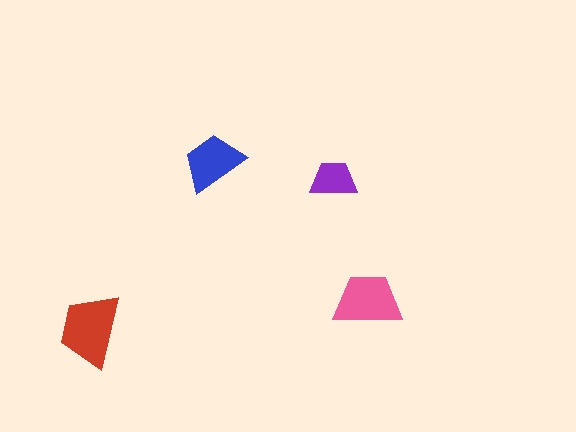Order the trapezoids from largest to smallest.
the red one, the pink one, the blue one, the purple one.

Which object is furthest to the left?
The red trapezoid is leftmost.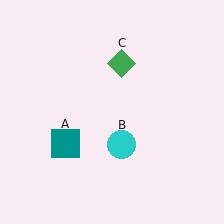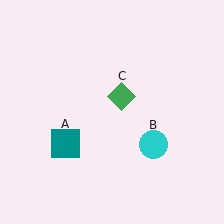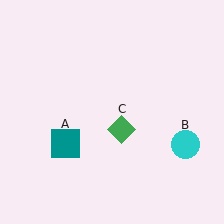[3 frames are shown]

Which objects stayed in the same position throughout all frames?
Teal square (object A) remained stationary.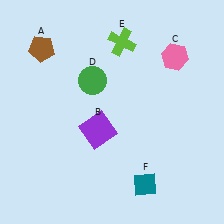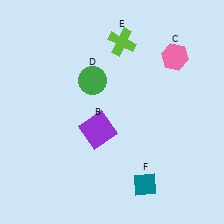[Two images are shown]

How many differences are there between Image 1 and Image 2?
There is 1 difference between the two images.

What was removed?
The brown pentagon (A) was removed in Image 2.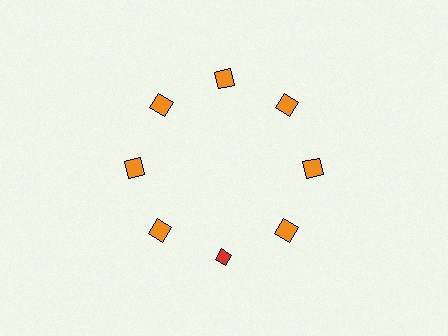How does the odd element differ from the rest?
It differs in both color (red instead of orange) and shape (diamond instead of square).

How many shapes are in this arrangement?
There are 8 shapes arranged in a ring pattern.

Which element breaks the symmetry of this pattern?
The red diamond at roughly the 6 o'clock position breaks the symmetry. All other shapes are orange squares.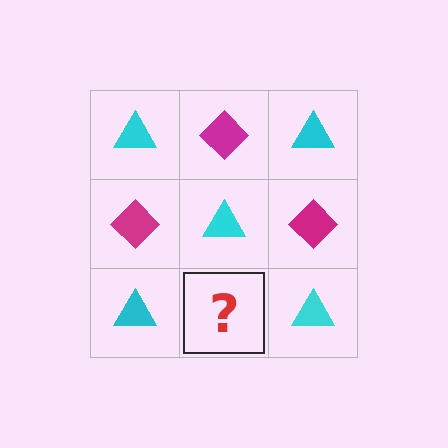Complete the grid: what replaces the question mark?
The question mark should be replaced with a magenta diamond.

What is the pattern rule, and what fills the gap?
The rule is that it alternates cyan triangle and magenta diamond in a checkerboard pattern. The gap should be filled with a magenta diamond.